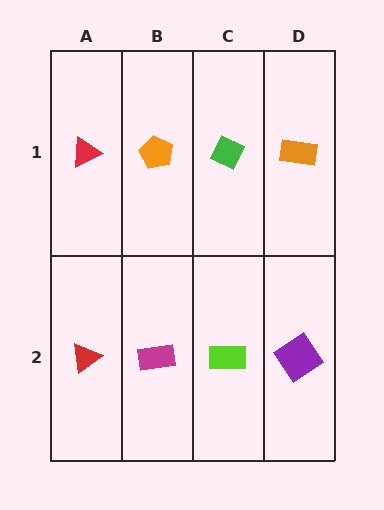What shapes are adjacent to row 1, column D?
A purple diamond (row 2, column D), a green diamond (row 1, column C).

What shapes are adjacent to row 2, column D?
An orange rectangle (row 1, column D), a lime rectangle (row 2, column C).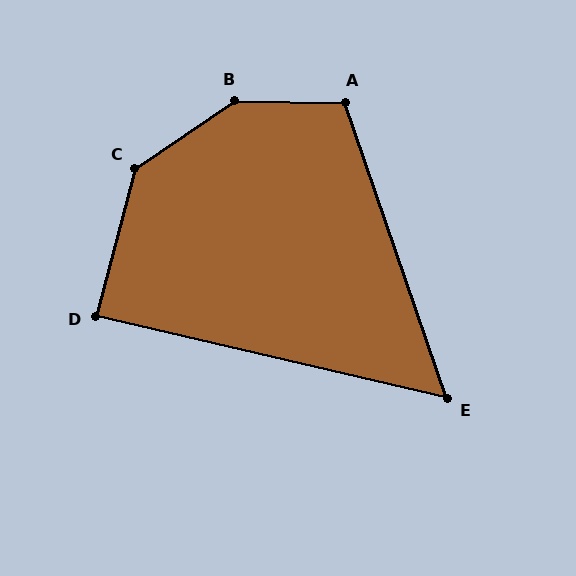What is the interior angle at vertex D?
Approximately 88 degrees (approximately right).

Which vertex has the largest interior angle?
B, at approximately 145 degrees.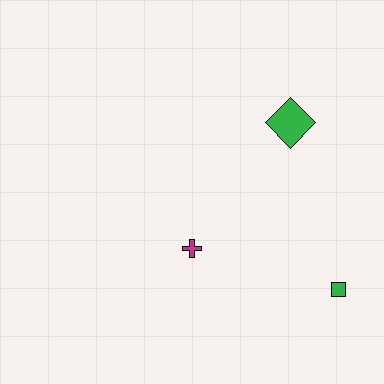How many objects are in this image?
There are 3 objects.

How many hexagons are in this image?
There are no hexagons.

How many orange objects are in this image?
There are no orange objects.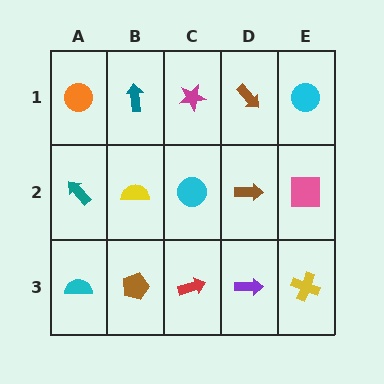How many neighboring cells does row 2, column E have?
3.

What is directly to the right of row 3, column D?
A yellow cross.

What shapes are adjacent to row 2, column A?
An orange circle (row 1, column A), a cyan semicircle (row 3, column A), a yellow semicircle (row 2, column B).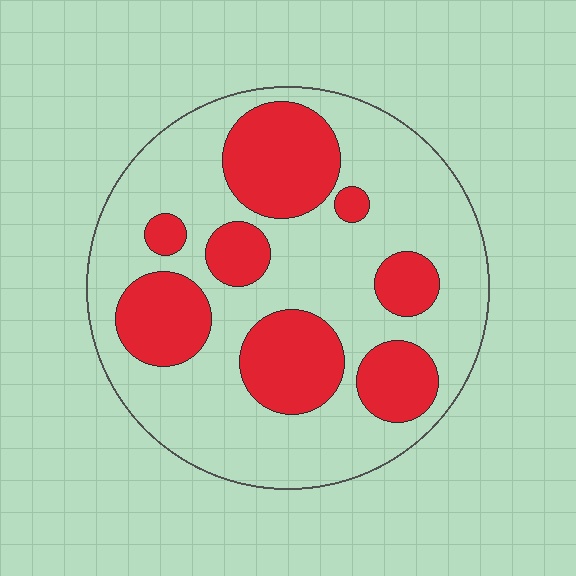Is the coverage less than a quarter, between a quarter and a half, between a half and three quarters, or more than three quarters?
Between a quarter and a half.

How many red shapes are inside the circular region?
8.